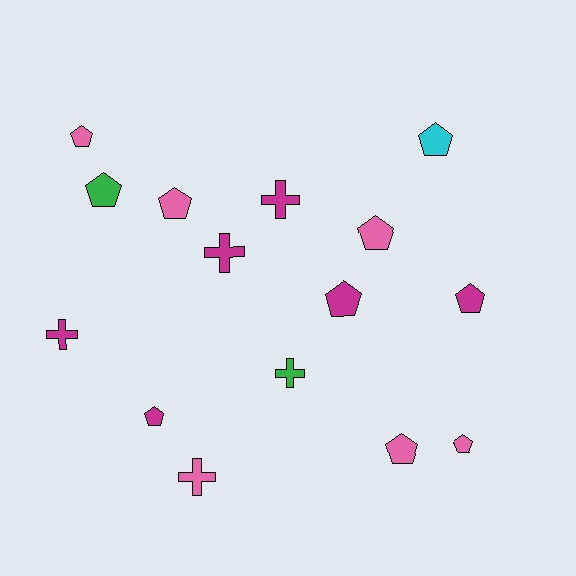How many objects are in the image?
There are 15 objects.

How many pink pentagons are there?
There are 5 pink pentagons.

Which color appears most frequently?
Pink, with 6 objects.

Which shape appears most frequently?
Pentagon, with 10 objects.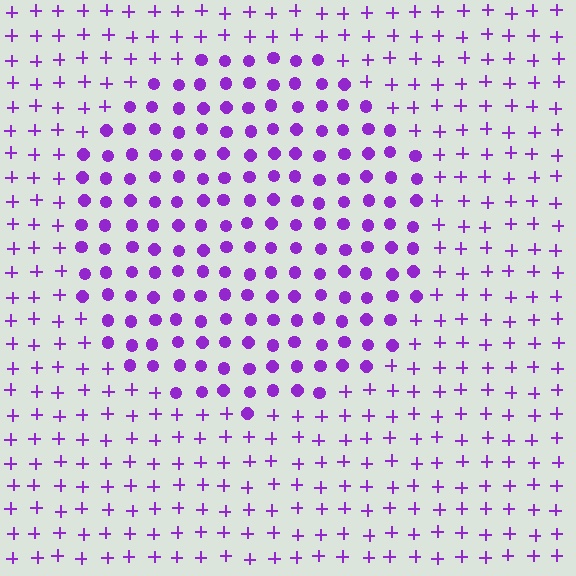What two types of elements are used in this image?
The image uses circles inside the circle region and plus signs outside it.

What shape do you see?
I see a circle.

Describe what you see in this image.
The image is filled with small purple elements arranged in a uniform grid. A circle-shaped region contains circles, while the surrounding area contains plus signs. The boundary is defined purely by the change in element shape.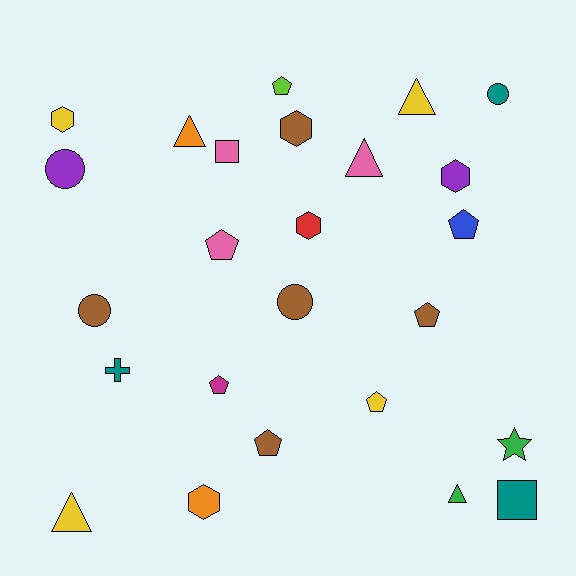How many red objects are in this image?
There is 1 red object.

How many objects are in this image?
There are 25 objects.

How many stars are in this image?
There is 1 star.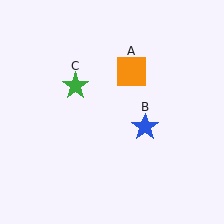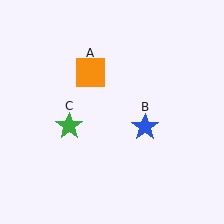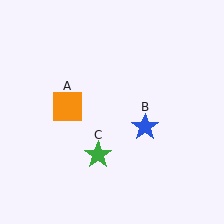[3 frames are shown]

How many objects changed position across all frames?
2 objects changed position: orange square (object A), green star (object C).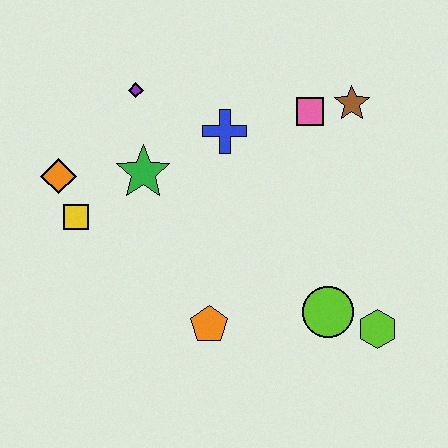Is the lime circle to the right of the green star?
Yes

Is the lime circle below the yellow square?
Yes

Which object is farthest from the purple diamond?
The lime hexagon is farthest from the purple diamond.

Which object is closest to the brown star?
The pink square is closest to the brown star.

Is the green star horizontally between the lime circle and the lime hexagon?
No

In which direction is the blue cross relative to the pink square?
The blue cross is to the left of the pink square.